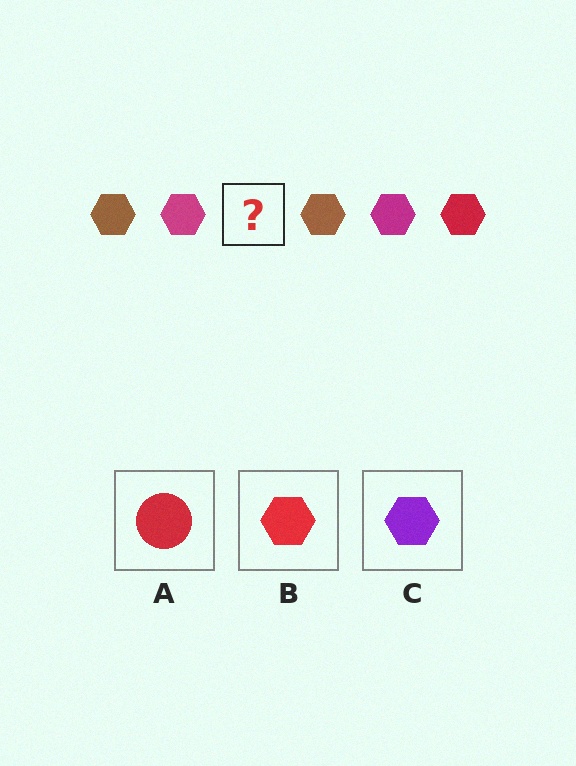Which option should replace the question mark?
Option B.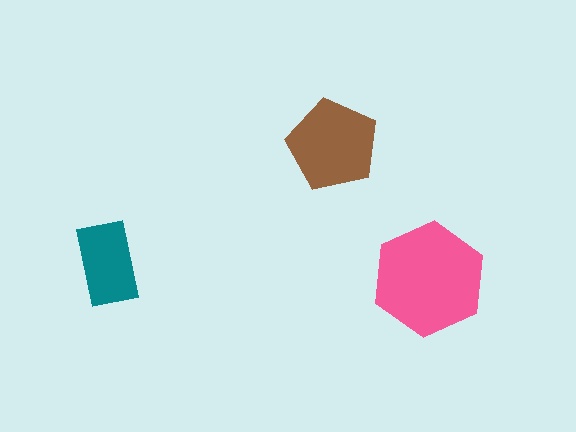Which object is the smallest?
The teal rectangle.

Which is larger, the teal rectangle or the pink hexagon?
The pink hexagon.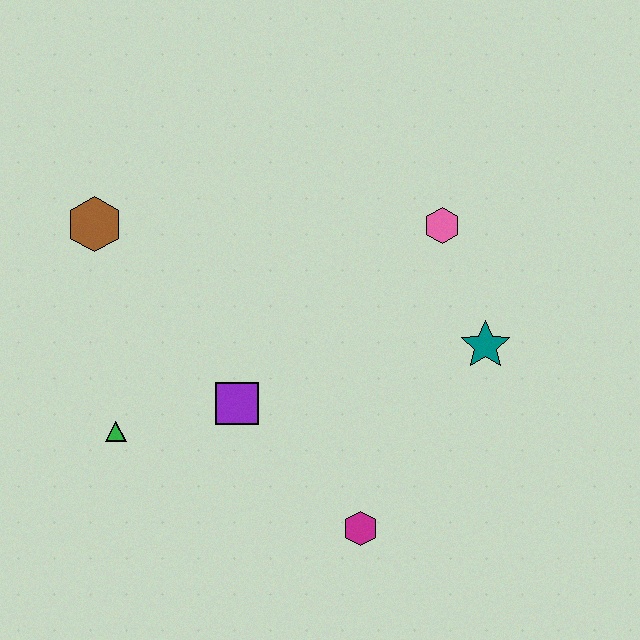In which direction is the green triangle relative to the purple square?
The green triangle is to the left of the purple square.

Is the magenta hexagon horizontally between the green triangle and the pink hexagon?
Yes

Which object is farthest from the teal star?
The brown hexagon is farthest from the teal star.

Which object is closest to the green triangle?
The purple square is closest to the green triangle.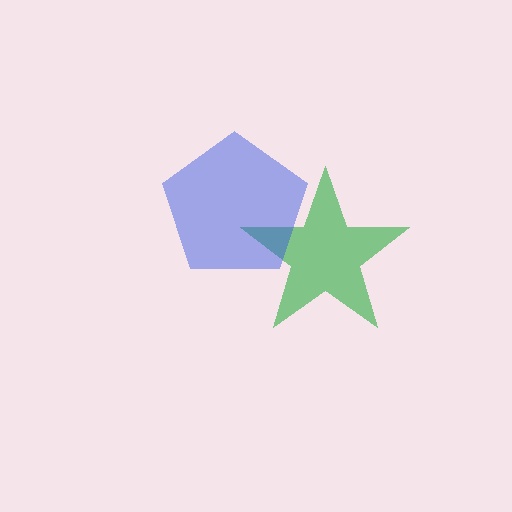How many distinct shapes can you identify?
There are 2 distinct shapes: a green star, a blue pentagon.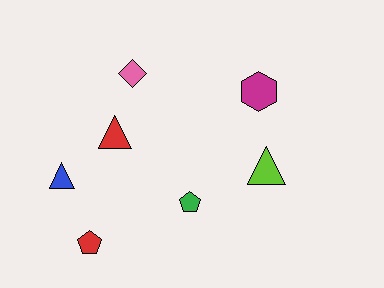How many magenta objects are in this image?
There is 1 magenta object.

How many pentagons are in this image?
There are 2 pentagons.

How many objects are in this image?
There are 7 objects.